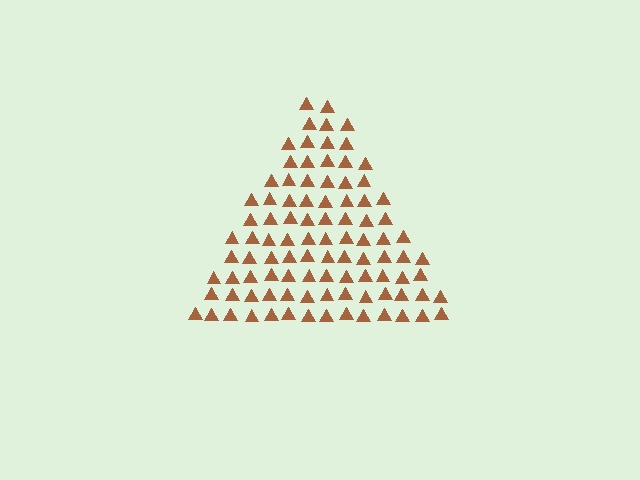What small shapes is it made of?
It is made of small triangles.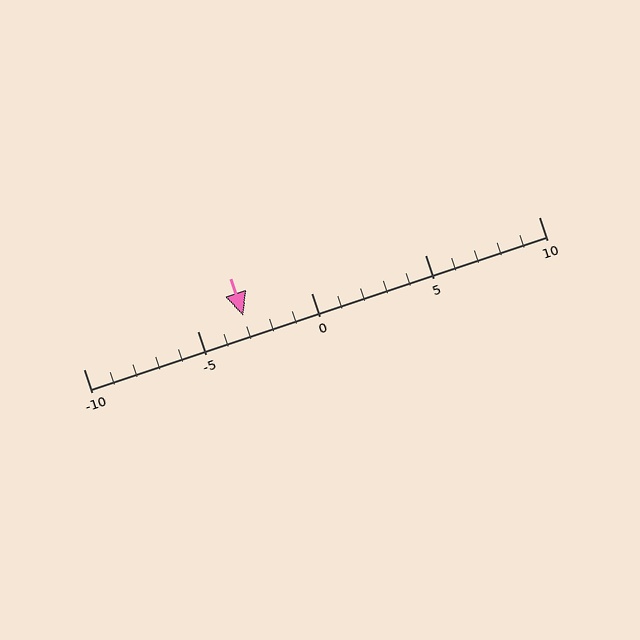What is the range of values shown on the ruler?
The ruler shows values from -10 to 10.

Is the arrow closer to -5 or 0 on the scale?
The arrow is closer to -5.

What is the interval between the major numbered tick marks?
The major tick marks are spaced 5 units apart.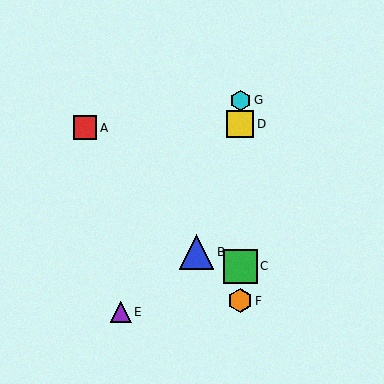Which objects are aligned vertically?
Objects C, D, F, G are aligned vertically.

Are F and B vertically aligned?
No, F is at x≈240 and B is at x≈197.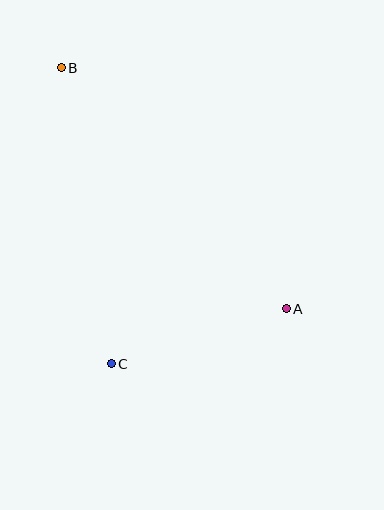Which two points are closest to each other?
Points A and C are closest to each other.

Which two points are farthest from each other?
Points A and B are farthest from each other.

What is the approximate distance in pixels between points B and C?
The distance between B and C is approximately 300 pixels.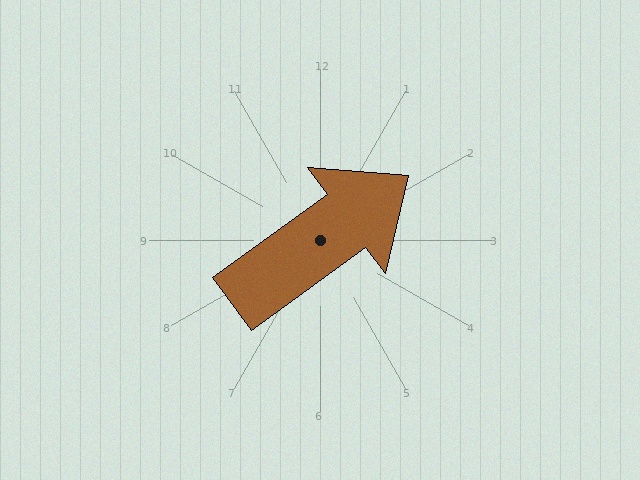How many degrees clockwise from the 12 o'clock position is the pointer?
Approximately 54 degrees.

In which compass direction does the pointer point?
Northeast.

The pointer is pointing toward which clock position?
Roughly 2 o'clock.